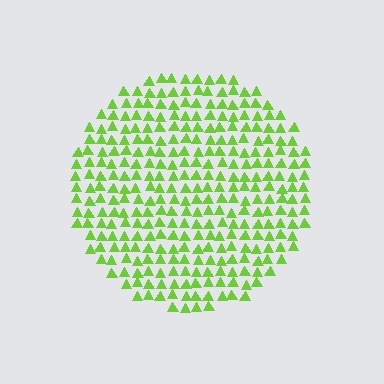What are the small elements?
The small elements are triangles.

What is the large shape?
The large shape is a circle.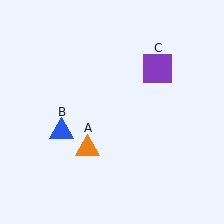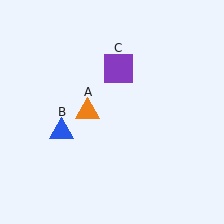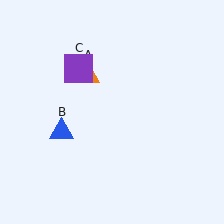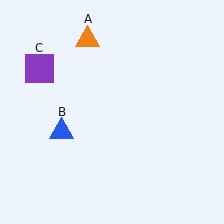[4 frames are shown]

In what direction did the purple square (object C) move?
The purple square (object C) moved left.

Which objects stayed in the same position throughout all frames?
Blue triangle (object B) remained stationary.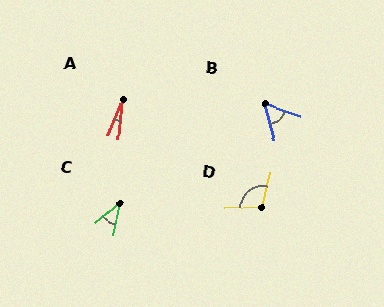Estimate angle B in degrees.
Approximately 55 degrees.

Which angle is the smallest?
A, at approximately 16 degrees.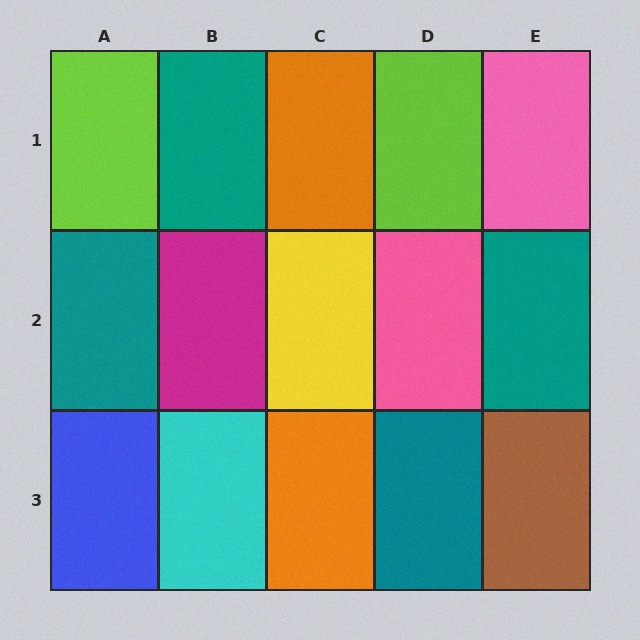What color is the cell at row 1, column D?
Lime.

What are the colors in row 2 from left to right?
Teal, magenta, yellow, pink, teal.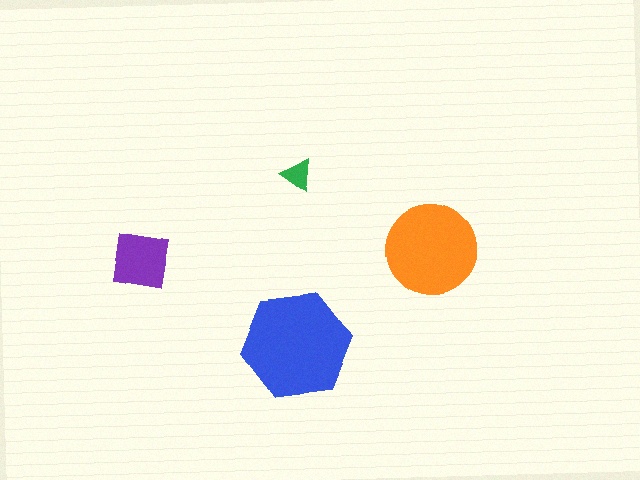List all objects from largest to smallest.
The blue hexagon, the orange circle, the purple square, the green triangle.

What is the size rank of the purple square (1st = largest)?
3rd.